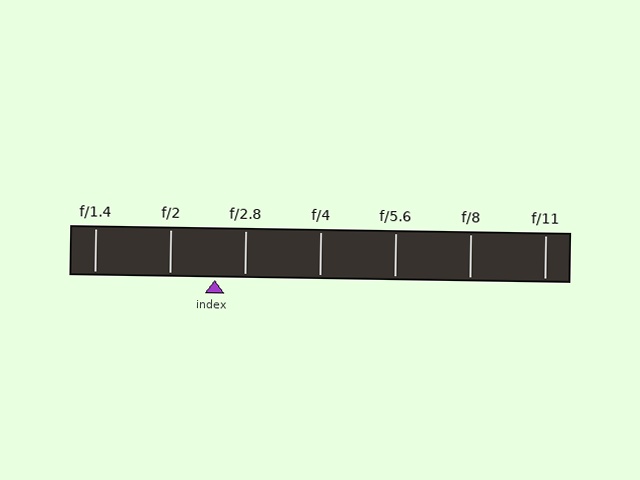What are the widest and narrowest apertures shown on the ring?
The widest aperture shown is f/1.4 and the narrowest is f/11.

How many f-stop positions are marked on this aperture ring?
There are 7 f-stop positions marked.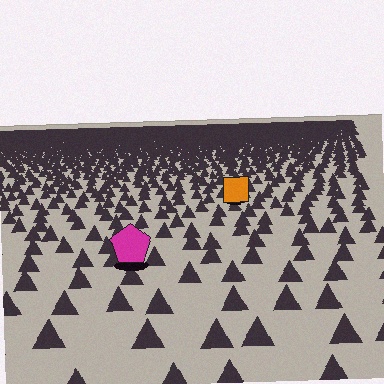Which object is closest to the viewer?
The magenta pentagon is closest. The texture marks near it are larger and more spread out.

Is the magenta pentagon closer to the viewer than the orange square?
Yes. The magenta pentagon is closer — you can tell from the texture gradient: the ground texture is coarser near it.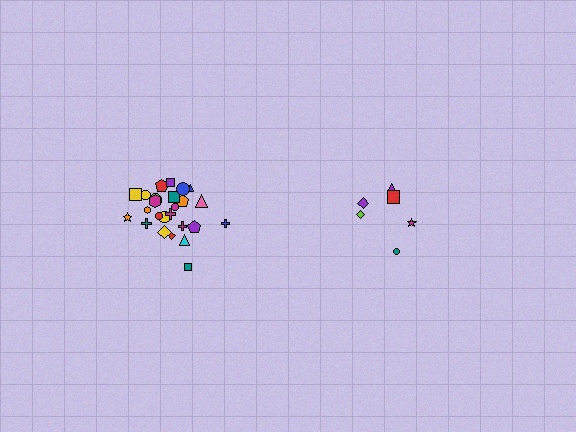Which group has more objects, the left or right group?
The left group.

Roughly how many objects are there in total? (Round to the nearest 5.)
Roughly 30 objects in total.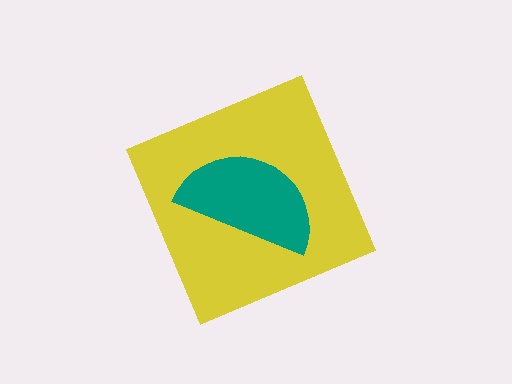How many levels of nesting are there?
2.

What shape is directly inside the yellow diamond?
The teal semicircle.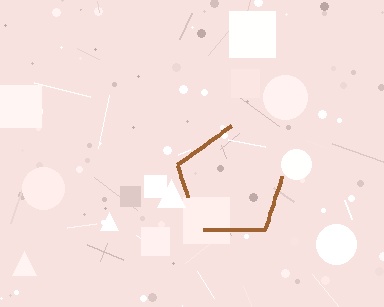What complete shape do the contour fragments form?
The contour fragments form a pentagon.